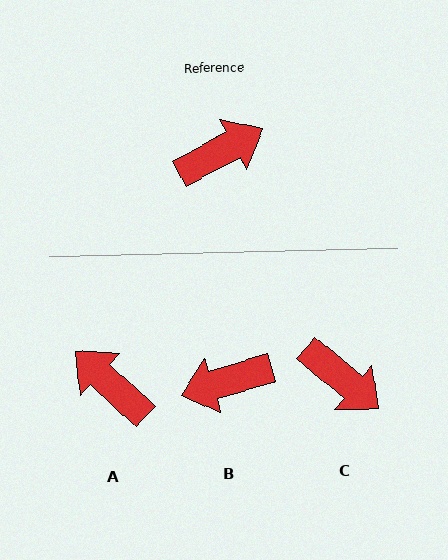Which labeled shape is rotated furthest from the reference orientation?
B, about 169 degrees away.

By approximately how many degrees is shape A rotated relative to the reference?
Approximately 109 degrees counter-clockwise.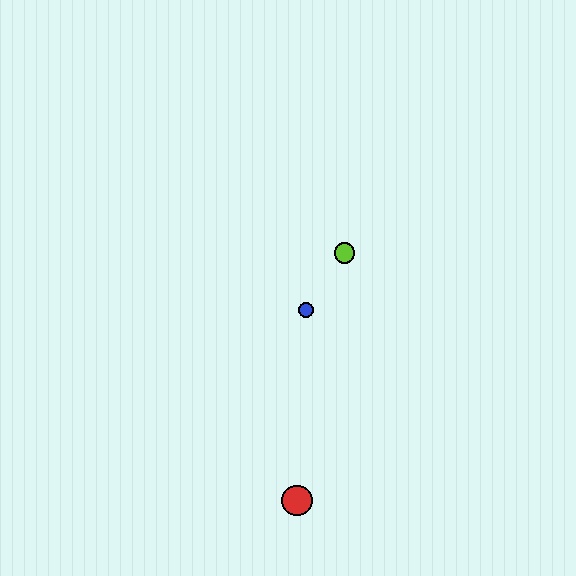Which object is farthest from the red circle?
The lime circle is farthest from the red circle.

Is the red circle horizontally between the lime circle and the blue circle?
No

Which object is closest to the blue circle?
The lime circle is closest to the blue circle.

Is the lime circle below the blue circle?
No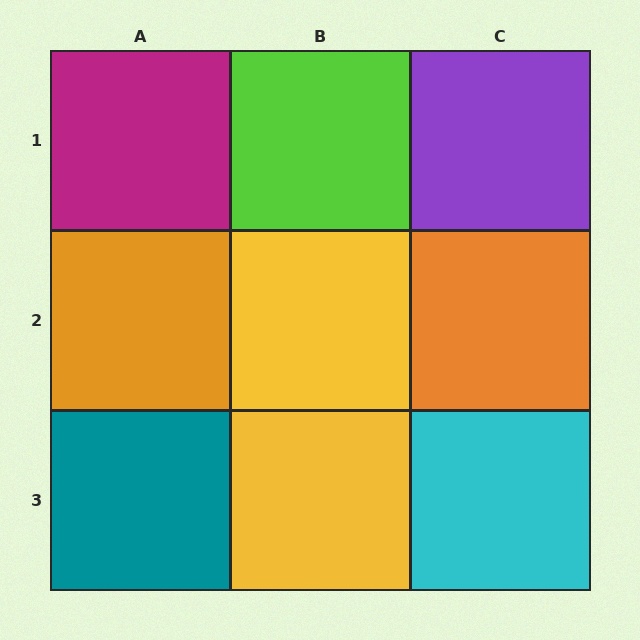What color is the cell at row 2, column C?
Orange.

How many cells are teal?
1 cell is teal.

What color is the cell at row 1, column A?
Magenta.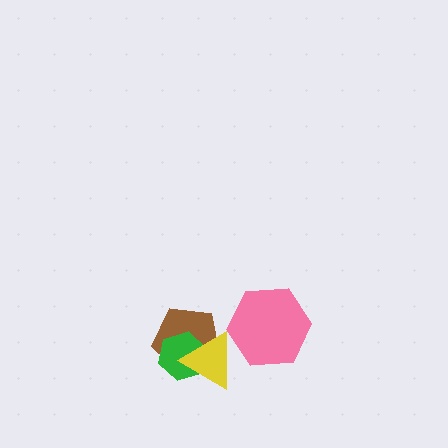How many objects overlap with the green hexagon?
2 objects overlap with the green hexagon.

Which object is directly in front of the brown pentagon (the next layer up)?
The green hexagon is directly in front of the brown pentagon.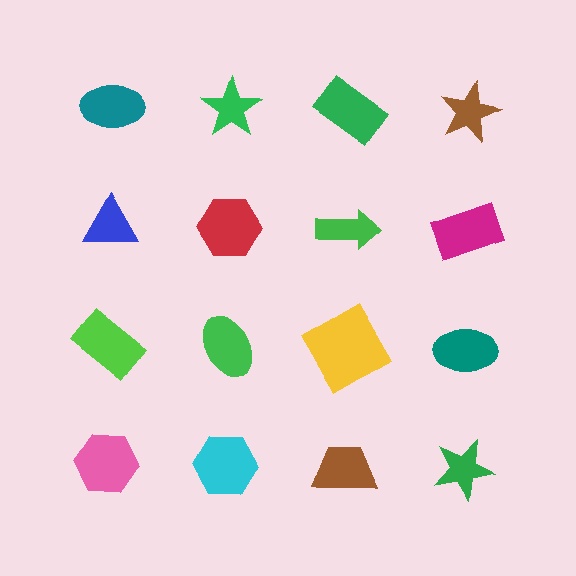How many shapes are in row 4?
4 shapes.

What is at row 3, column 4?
A teal ellipse.